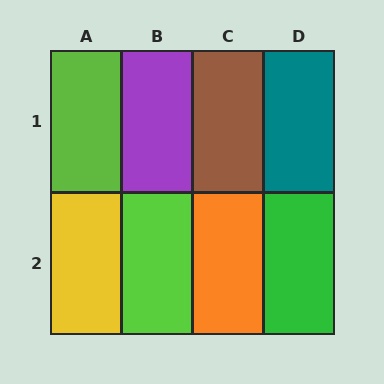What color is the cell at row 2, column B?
Lime.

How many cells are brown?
1 cell is brown.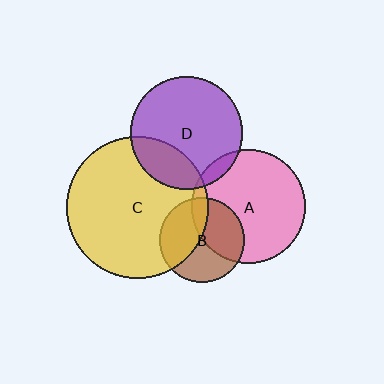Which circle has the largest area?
Circle C (yellow).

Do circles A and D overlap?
Yes.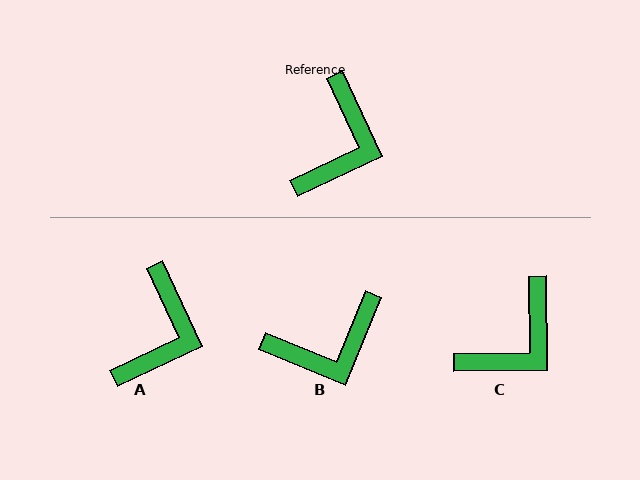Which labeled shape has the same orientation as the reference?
A.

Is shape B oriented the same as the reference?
No, it is off by about 47 degrees.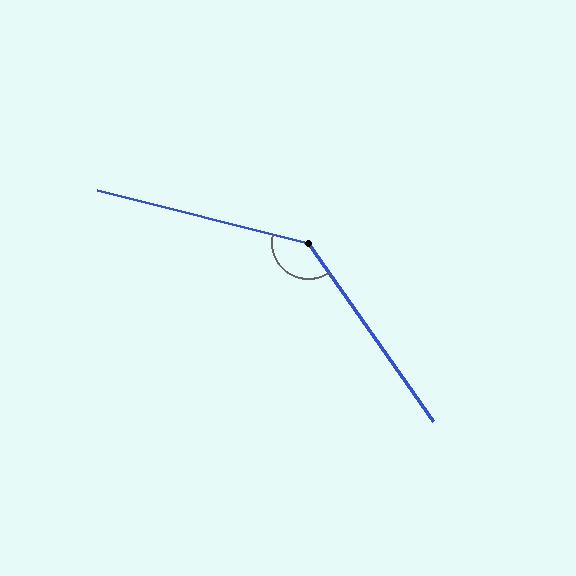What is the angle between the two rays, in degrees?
Approximately 139 degrees.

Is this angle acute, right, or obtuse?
It is obtuse.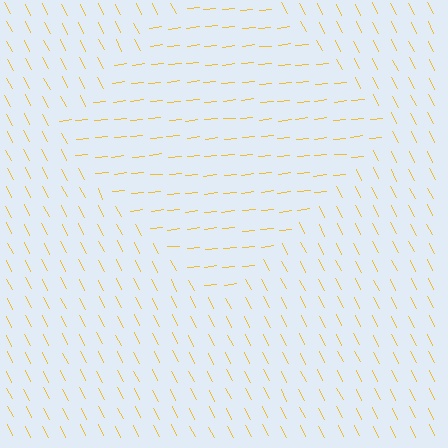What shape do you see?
I see a diamond.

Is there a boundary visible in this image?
Yes, there is a texture boundary formed by a change in line orientation.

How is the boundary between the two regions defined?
The boundary is defined purely by a change in line orientation (approximately 69 degrees difference). All lines are the same color and thickness.